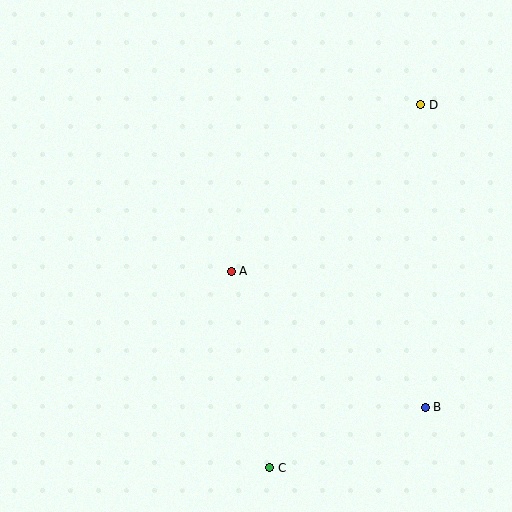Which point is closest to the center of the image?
Point A at (231, 271) is closest to the center.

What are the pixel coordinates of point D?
Point D is at (421, 105).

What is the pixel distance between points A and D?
The distance between A and D is 252 pixels.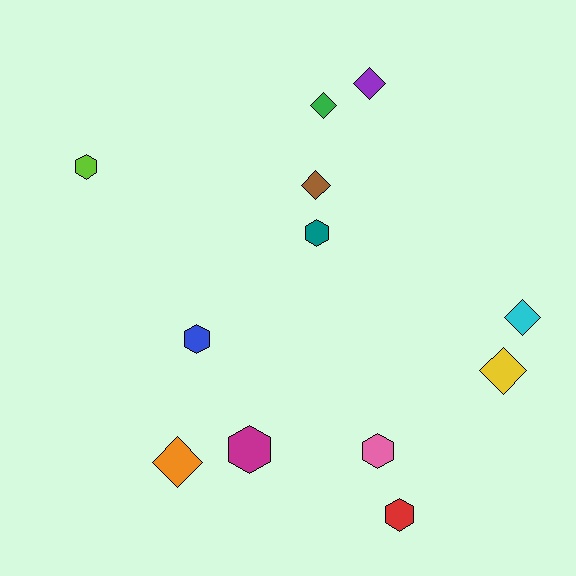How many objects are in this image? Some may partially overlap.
There are 12 objects.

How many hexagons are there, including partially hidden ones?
There are 6 hexagons.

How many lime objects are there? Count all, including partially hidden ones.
There is 1 lime object.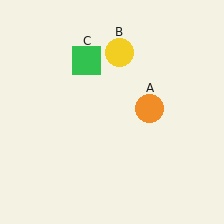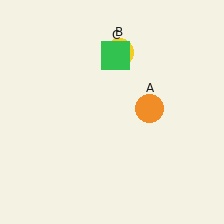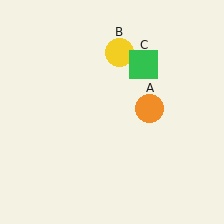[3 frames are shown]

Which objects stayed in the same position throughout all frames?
Orange circle (object A) and yellow circle (object B) remained stationary.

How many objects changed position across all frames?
1 object changed position: green square (object C).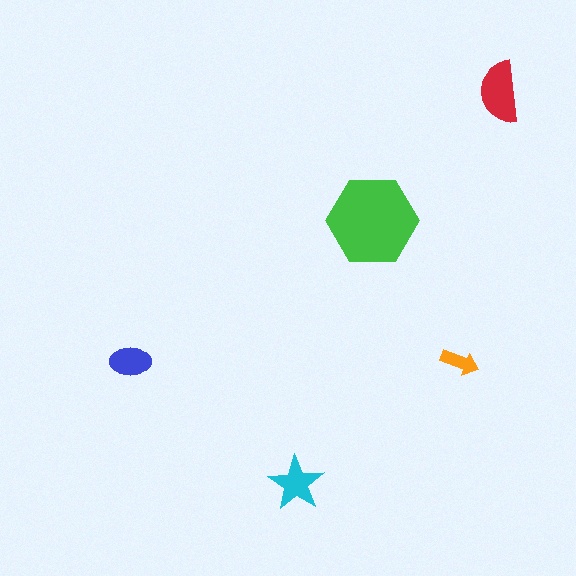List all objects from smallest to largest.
The orange arrow, the blue ellipse, the cyan star, the red semicircle, the green hexagon.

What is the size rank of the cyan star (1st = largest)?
3rd.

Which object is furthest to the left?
The blue ellipse is leftmost.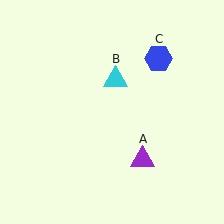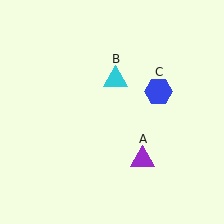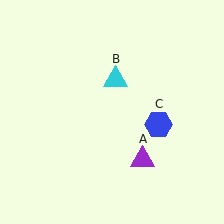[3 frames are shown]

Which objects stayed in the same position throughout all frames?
Purple triangle (object A) and cyan triangle (object B) remained stationary.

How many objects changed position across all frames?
1 object changed position: blue hexagon (object C).